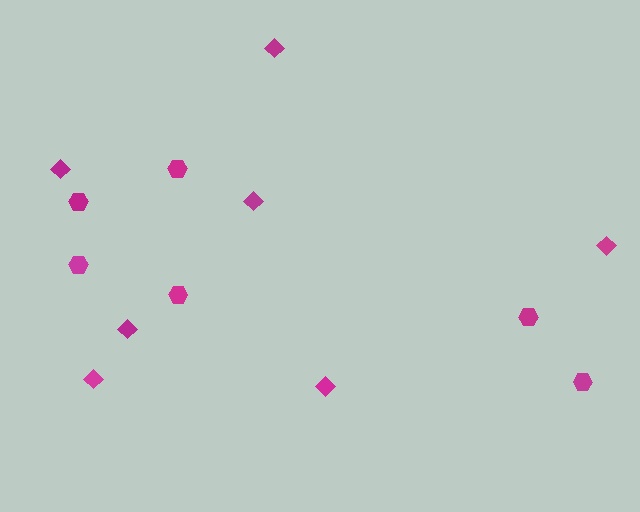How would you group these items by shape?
There are 2 groups: one group of hexagons (6) and one group of diamonds (7).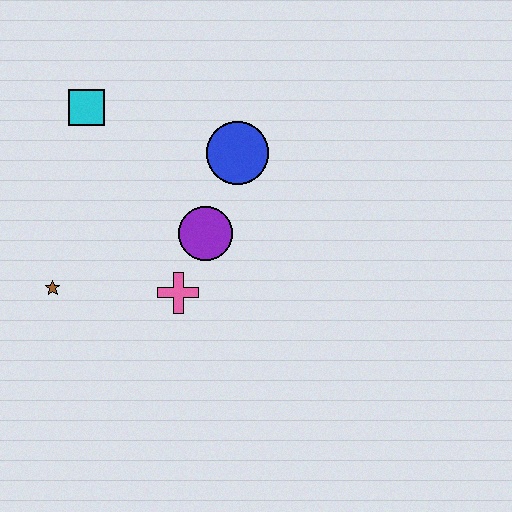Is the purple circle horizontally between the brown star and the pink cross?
No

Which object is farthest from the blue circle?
The brown star is farthest from the blue circle.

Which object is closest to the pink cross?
The purple circle is closest to the pink cross.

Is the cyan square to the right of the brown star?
Yes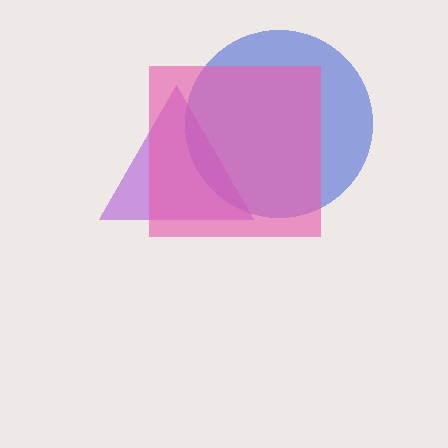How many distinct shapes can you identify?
There are 3 distinct shapes: a blue circle, a purple triangle, a pink square.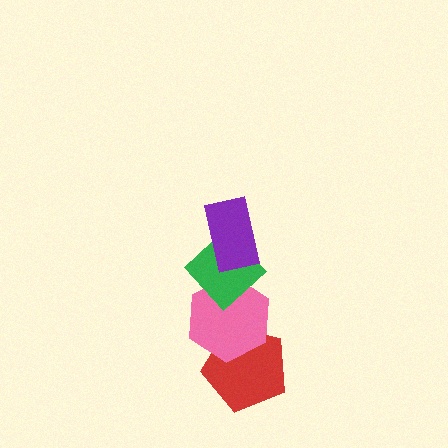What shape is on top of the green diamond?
The purple rectangle is on top of the green diamond.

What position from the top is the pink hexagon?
The pink hexagon is 3rd from the top.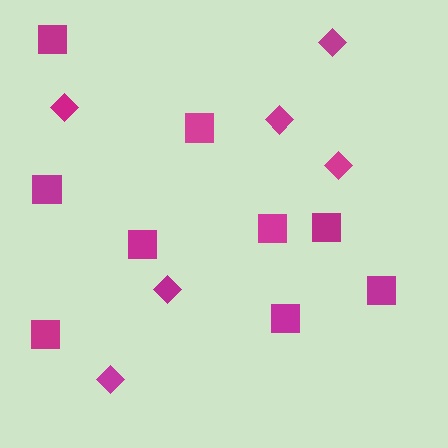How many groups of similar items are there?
There are 2 groups: one group of squares (9) and one group of diamonds (6).